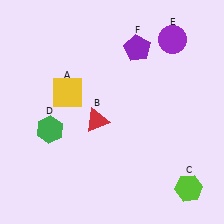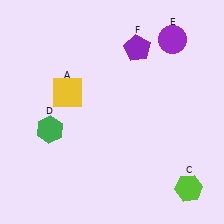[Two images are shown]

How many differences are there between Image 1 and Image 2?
There is 1 difference between the two images.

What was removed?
The red triangle (B) was removed in Image 2.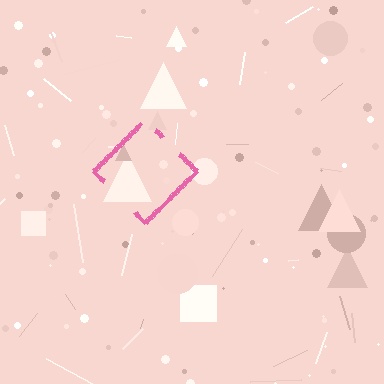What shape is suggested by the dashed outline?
The dashed outline suggests a diamond.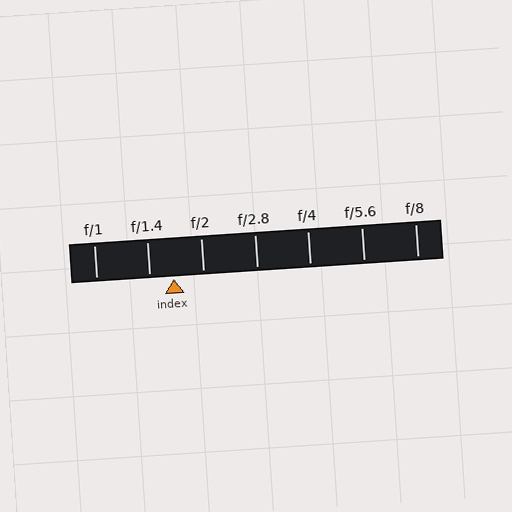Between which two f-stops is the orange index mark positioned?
The index mark is between f/1.4 and f/2.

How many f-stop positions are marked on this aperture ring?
There are 7 f-stop positions marked.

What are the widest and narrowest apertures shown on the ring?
The widest aperture shown is f/1 and the narrowest is f/8.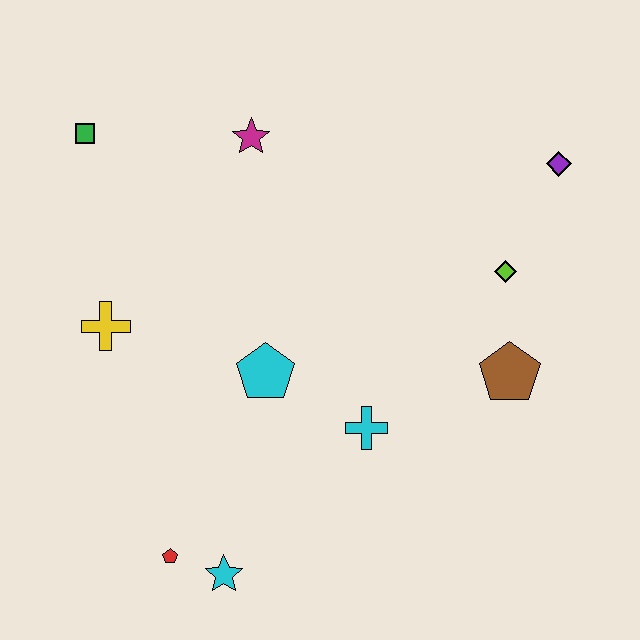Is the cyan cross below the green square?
Yes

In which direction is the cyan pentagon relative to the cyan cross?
The cyan pentagon is to the left of the cyan cross.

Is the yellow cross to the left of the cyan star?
Yes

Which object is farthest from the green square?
The brown pentagon is farthest from the green square.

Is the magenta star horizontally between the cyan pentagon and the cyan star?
Yes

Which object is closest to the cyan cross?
The cyan pentagon is closest to the cyan cross.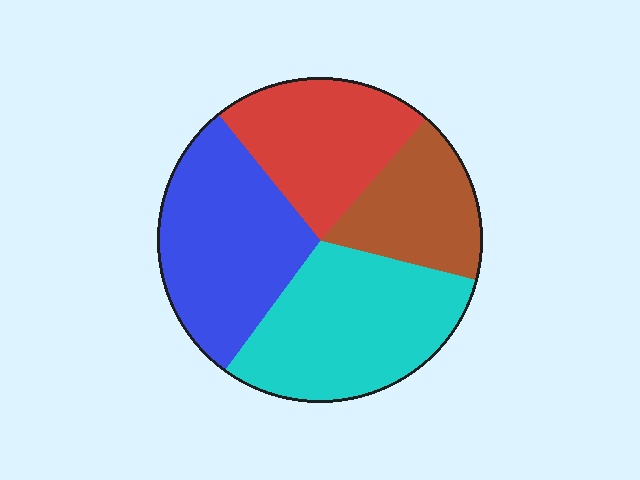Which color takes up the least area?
Brown, at roughly 20%.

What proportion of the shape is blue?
Blue takes up between a quarter and a half of the shape.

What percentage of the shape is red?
Red covers 22% of the shape.